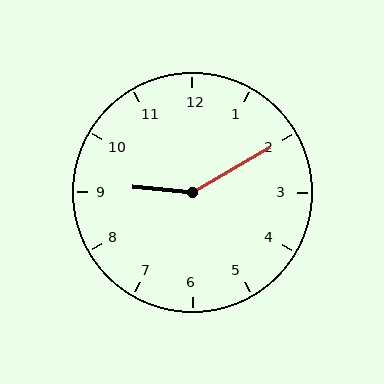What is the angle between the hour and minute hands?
Approximately 145 degrees.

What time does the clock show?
9:10.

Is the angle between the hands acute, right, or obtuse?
It is obtuse.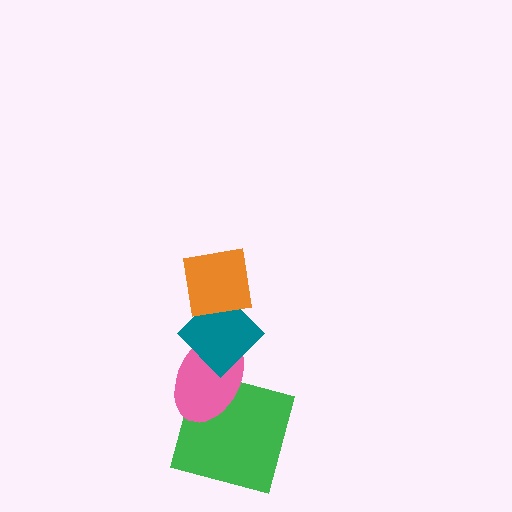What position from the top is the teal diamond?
The teal diamond is 2nd from the top.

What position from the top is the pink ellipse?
The pink ellipse is 3rd from the top.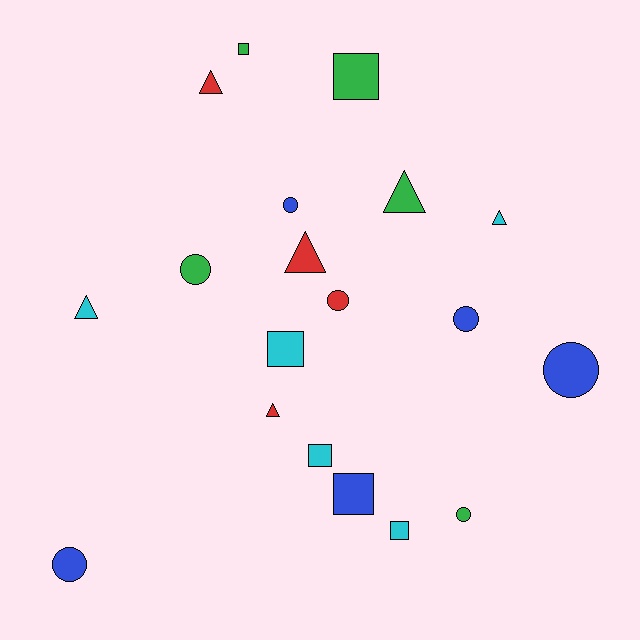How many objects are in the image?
There are 19 objects.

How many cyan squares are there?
There are 3 cyan squares.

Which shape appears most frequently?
Circle, with 7 objects.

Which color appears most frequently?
Blue, with 5 objects.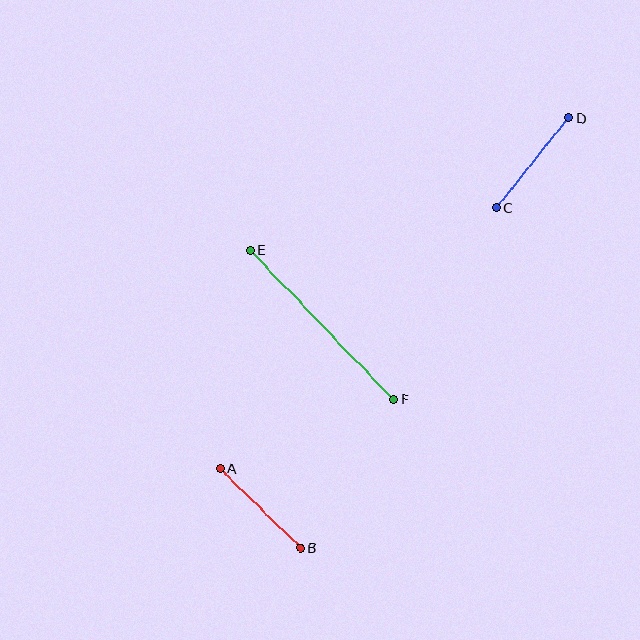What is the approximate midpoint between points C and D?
The midpoint is at approximately (533, 163) pixels.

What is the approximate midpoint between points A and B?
The midpoint is at approximately (260, 508) pixels.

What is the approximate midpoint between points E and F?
The midpoint is at approximately (322, 325) pixels.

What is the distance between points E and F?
The distance is approximately 206 pixels.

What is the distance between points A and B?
The distance is approximately 113 pixels.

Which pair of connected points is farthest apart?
Points E and F are farthest apart.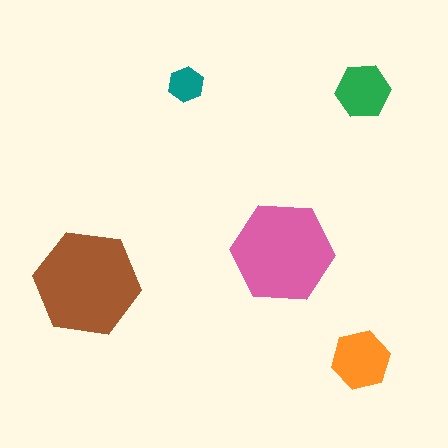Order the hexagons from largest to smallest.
the brown one, the pink one, the orange one, the green one, the teal one.